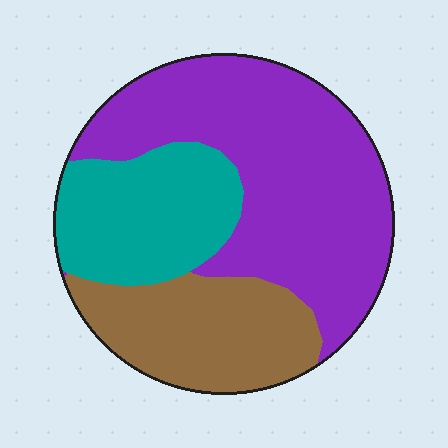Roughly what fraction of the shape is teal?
Teal covers around 25% of the shape.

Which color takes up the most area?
Purple, at roughly 50%.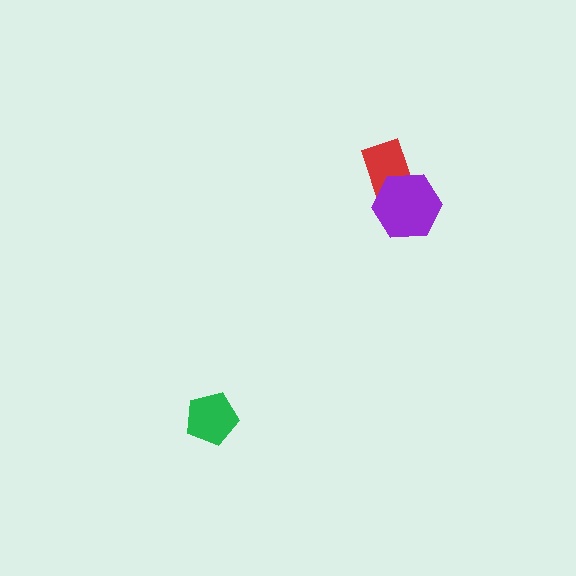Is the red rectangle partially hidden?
Yes, it is partially covered by another shape.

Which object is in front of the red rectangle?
The purple hexagon is in front of the red rectangle.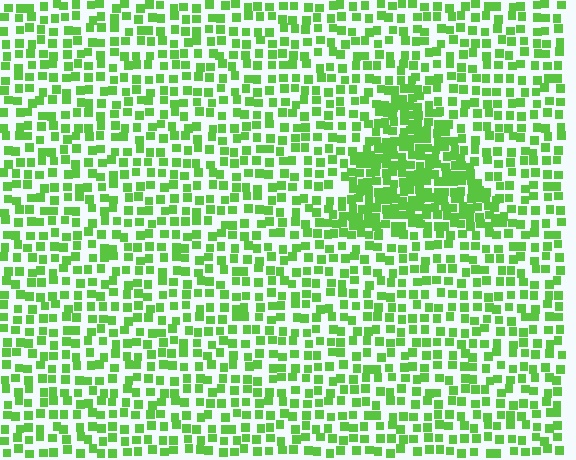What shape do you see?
I see a triangle.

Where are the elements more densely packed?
The elements are more densely packed inside the triangle boundary.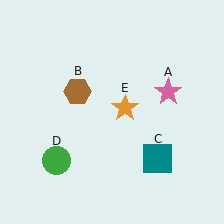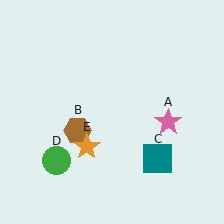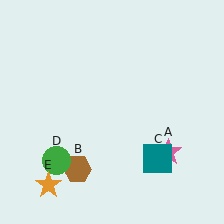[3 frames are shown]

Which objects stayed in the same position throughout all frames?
Teal square (object C) and green circle (object D) remained stationary.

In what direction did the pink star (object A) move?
The pink star (object A) moved down.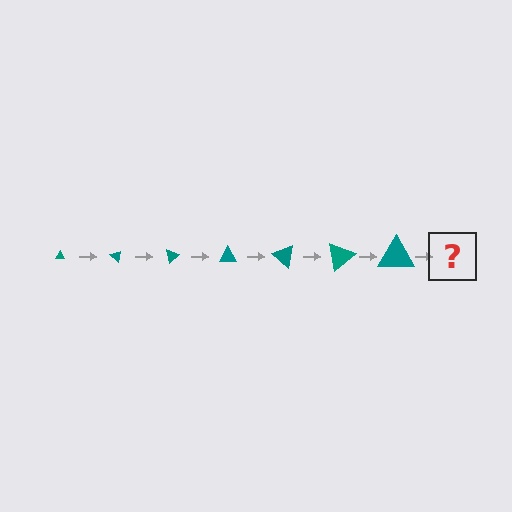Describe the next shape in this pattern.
It should be a triangle, larger than the previous one and rotated 280 degrees from the start.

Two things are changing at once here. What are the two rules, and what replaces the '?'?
The two rules are that the triangle grows larger each step and it rotates 40 degrees each step. The '?' should be a triangle, larger than the previous one and rotated 280 degrees from the start.